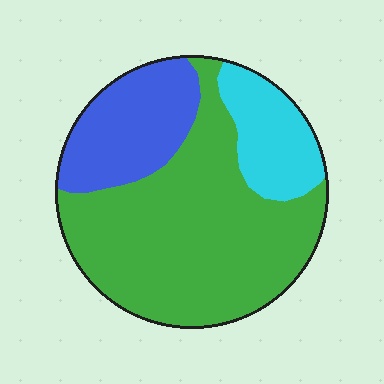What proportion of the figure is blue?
Blue covers 22% of the figure.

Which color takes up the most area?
Green, at roughly 60%.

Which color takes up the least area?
Cyan, at roughly 15%.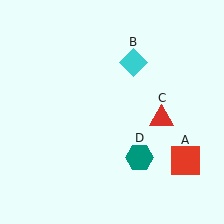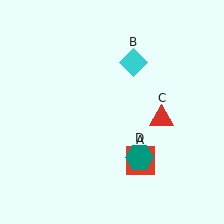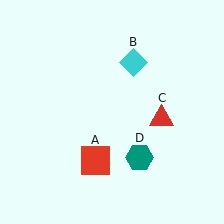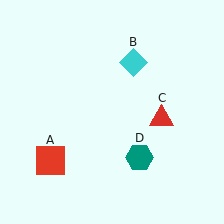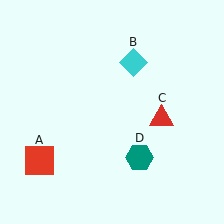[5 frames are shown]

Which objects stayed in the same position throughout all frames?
Cyan diamond (object B) and red triangle (object C) and teal hexagon (object D) remained stationary.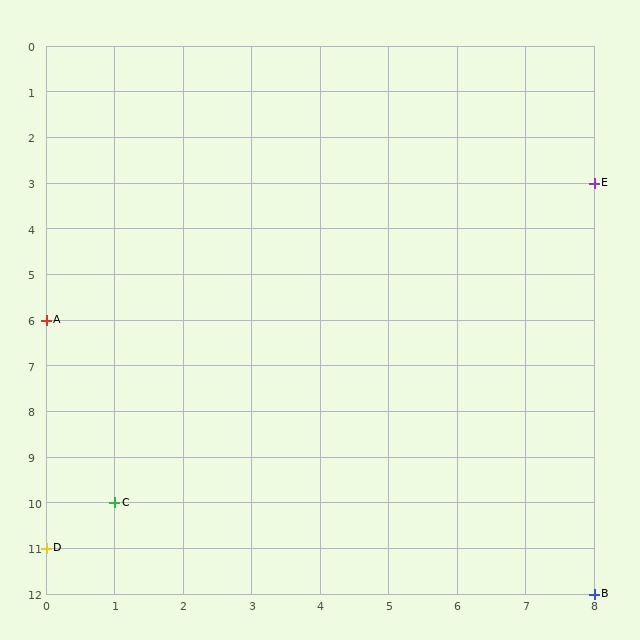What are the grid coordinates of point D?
Point D is at grid coordinates (0, 11).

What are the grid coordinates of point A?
Point A is at grid coordinates (0, 6).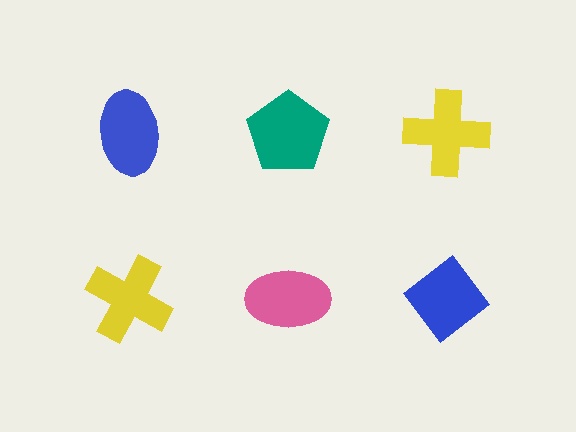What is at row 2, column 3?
A blue diamond.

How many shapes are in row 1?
3 shapes.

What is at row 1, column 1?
A blue ellipse.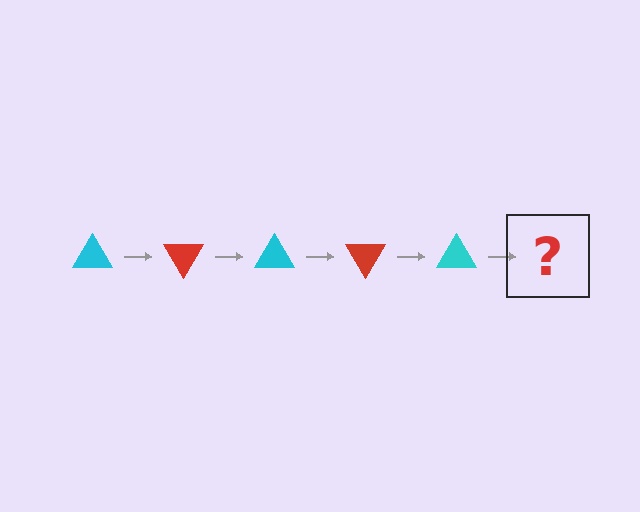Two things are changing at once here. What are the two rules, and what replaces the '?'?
The two rules are that it rotates 60 degrees each step and the color cycles through cyan and red. The '?' should be a red triangle, rotated 300 degrees from the start.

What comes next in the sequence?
The next element should be a red triangle, rotated 300 degrees from the start.